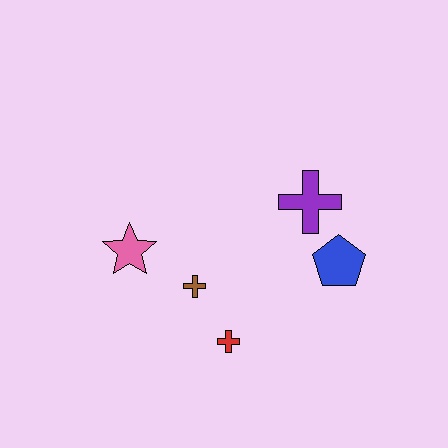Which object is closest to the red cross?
The brown cross is closest to the red cross.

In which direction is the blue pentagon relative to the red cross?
The blue pentagon is to the right of the red cross.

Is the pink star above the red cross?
Yes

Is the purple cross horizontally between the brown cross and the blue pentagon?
Yes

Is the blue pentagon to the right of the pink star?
Yes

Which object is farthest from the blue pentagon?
The pink star is farthest from the blue pentagon.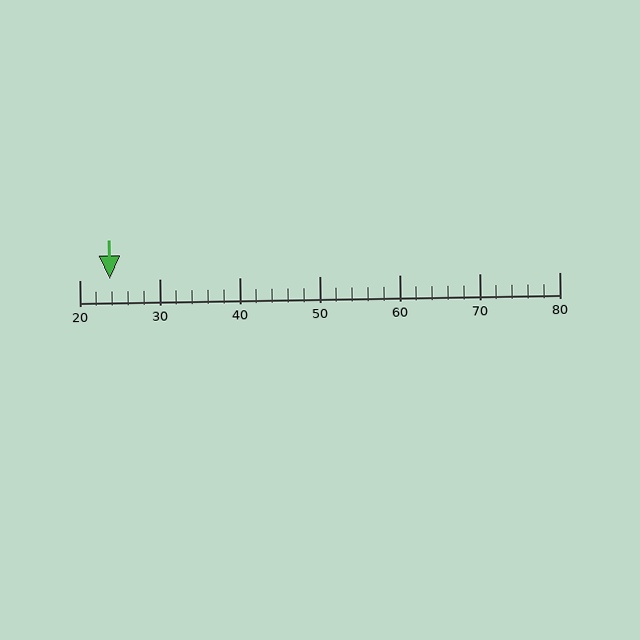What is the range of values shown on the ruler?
The ruler shows values from 20 to 80.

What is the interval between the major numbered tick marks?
The major tick marks are spaced 10 units apart.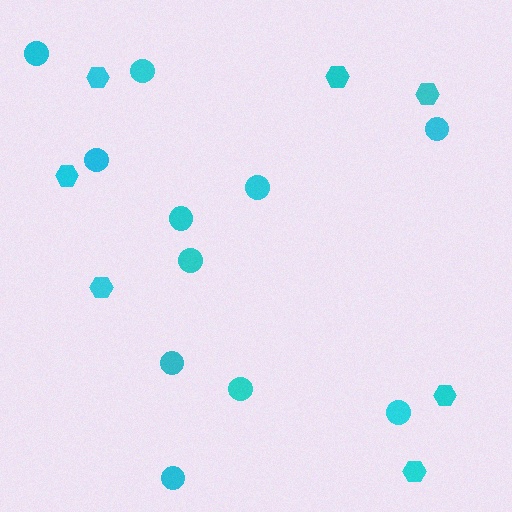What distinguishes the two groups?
There are 2 groups: one group of hexagons (7) and one group of circles (11).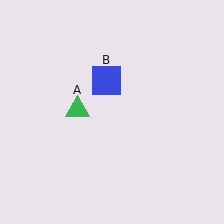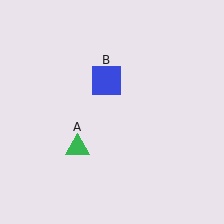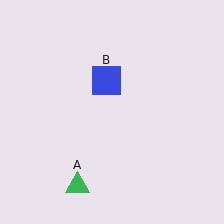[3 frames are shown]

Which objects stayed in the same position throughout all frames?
Blue square (object B) remained stationary.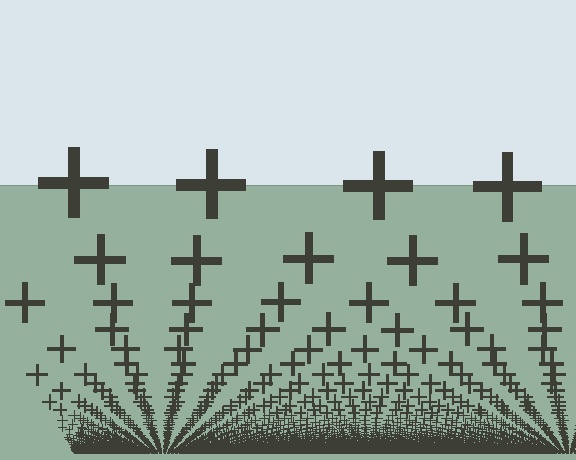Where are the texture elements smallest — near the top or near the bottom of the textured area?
Near the bottom.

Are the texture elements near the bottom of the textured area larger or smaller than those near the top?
Smaller. The gradient is inverted — elements near the bottom are smaller and denser.